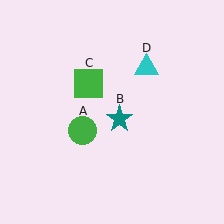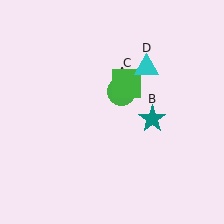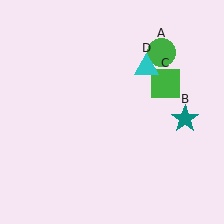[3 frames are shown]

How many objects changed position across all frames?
3 objects changed position: green circle (object A), teal star (object B), green square (object C).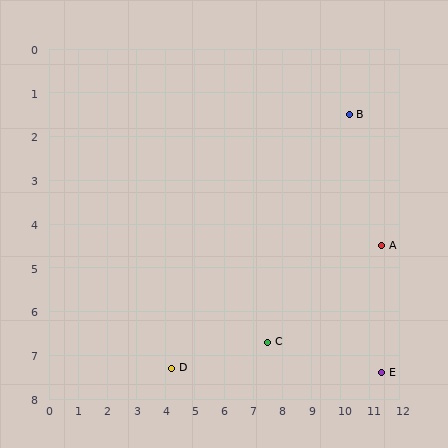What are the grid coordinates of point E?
Point E is at approximately (11.4, 7.4).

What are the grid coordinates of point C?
Point C is at approximately (7.5, 6.7).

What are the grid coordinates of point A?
Point A is at approximately (11.4, 4.5).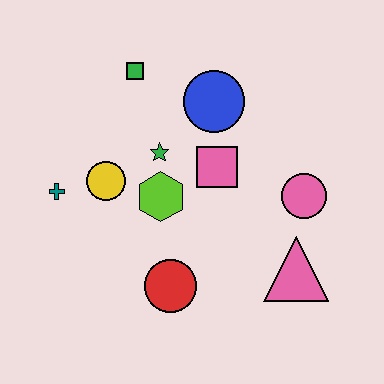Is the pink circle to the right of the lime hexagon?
Yes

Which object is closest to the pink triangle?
The pink circle is closest to the pink triangle.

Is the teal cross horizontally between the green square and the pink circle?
No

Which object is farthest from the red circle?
The green square is farthest from the red circle.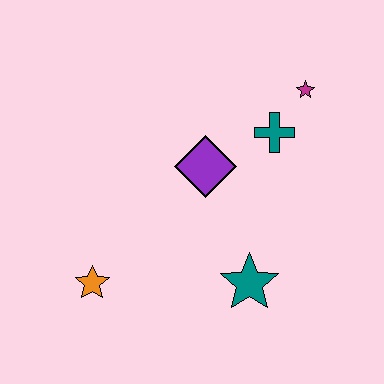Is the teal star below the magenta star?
Yes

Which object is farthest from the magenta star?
The orange star is farthest from the magenta star.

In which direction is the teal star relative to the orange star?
The teal star is to the right of the orange star.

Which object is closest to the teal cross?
The magenta star is closest to the teal cross.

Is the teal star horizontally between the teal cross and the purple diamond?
Yes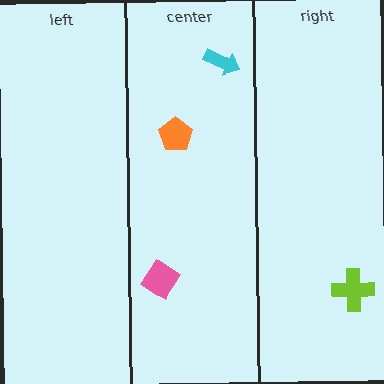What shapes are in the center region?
The orange pentagon, the pink diamond, the cyan arrow.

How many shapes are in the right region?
1.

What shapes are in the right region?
The lime cross.